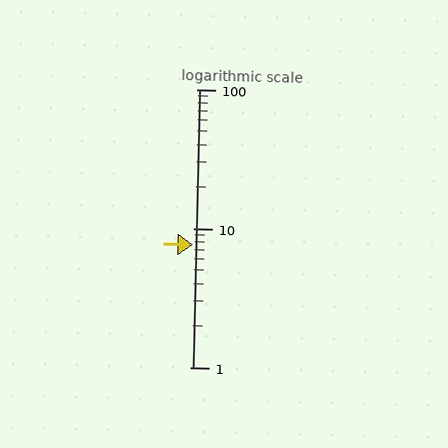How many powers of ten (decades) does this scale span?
The scale spans 2 decades, from 1 to 100.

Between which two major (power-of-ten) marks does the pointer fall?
The pointer is between 1 and 10.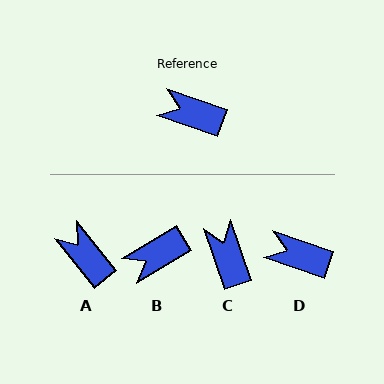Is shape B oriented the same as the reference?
No, it is off by about 50 degrees.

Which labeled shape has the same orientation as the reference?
D.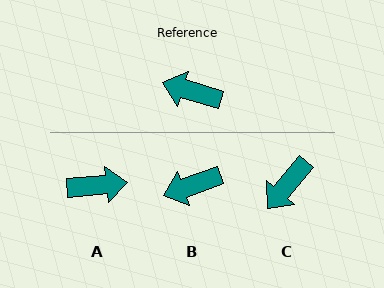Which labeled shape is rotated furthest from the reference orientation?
A, about 159 degrees away.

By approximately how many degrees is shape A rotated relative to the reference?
Approximately 159 degrees clockwise.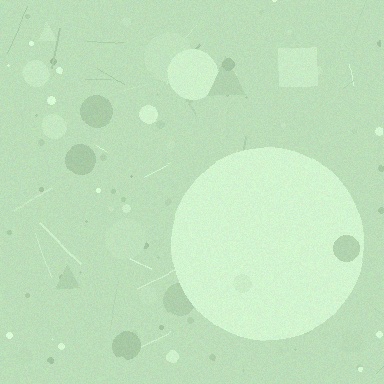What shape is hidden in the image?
A circle is hidden in the image.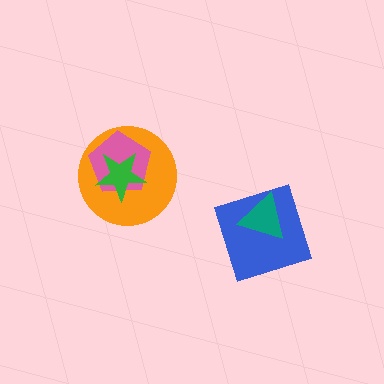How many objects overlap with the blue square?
1 object overlaps with the blue square.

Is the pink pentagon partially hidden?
Yes, it is partially covered by another shape.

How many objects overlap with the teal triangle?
1 object overlaps with the teal triangle.